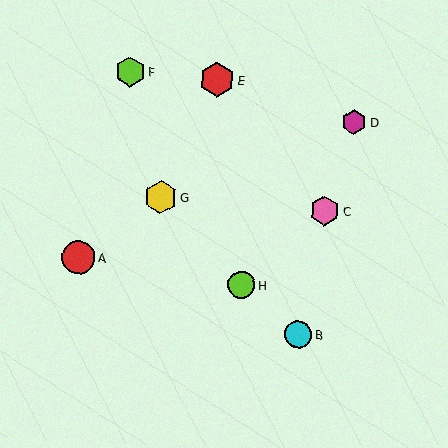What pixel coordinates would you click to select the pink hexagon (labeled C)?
Click at (325, 211) to select the pink hexagon C.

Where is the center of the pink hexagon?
The center of the pink hexagon is at (325, 211).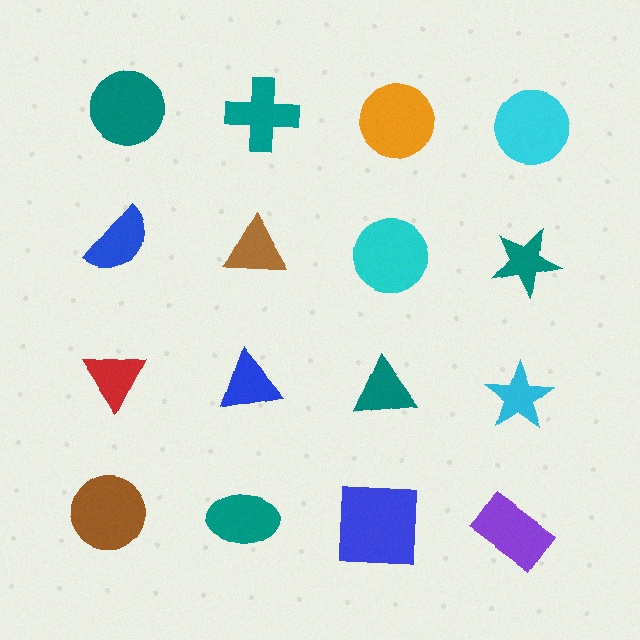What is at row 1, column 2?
A teal cross.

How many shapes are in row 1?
4 shapes.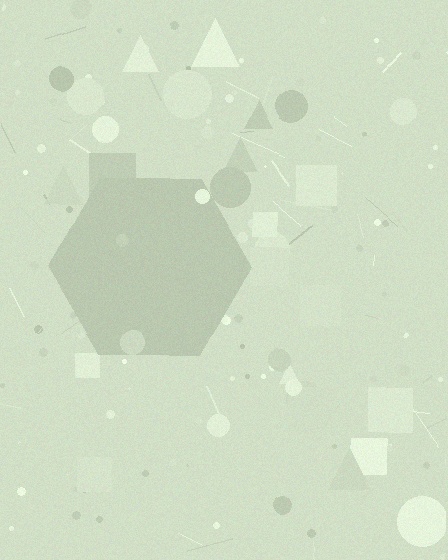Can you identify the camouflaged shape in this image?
The camouflaged shape is a hexagon.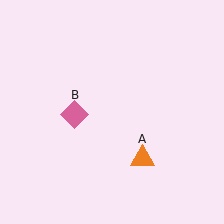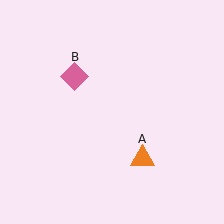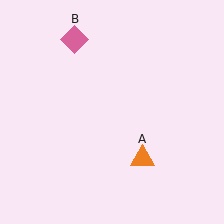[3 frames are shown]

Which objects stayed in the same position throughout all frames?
Orange triangle (object A) remained stationary.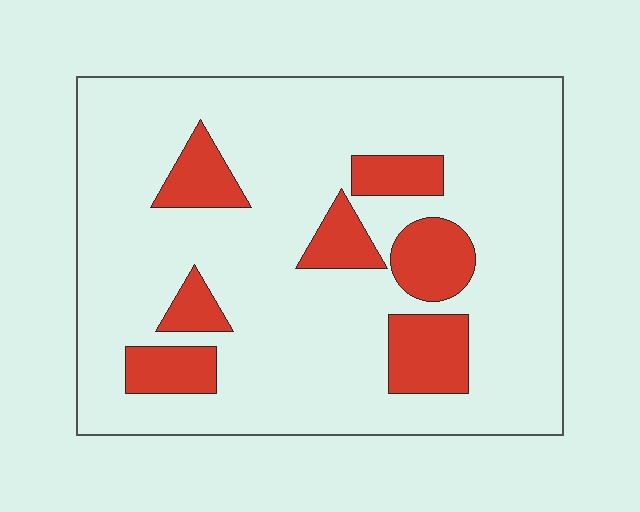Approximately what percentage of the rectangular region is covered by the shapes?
Approximately 20%.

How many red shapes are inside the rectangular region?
7.